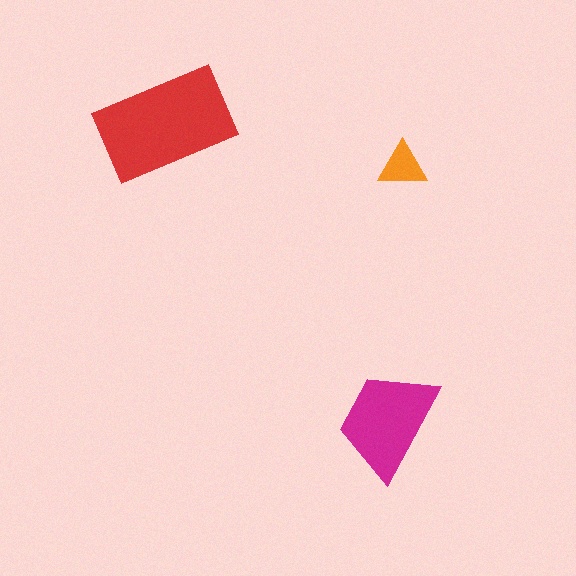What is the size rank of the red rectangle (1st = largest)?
1st.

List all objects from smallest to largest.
The orange triangle, the magenta trapezoid, the red rectangle.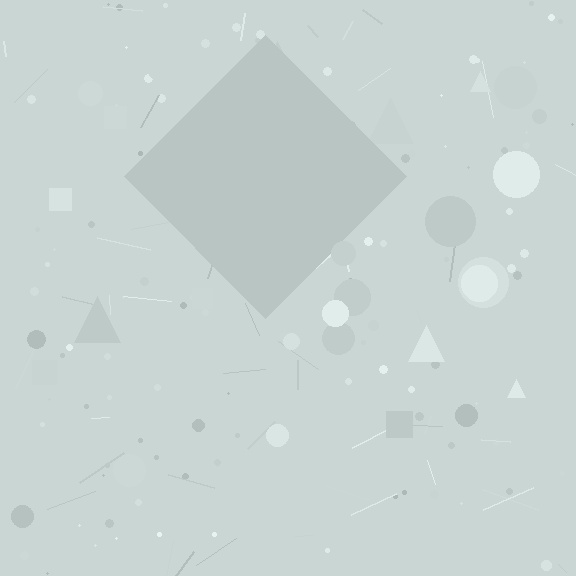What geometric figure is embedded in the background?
A diamond is embedded in the background.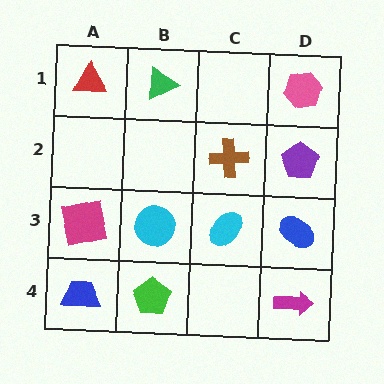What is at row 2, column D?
A purple pentagon.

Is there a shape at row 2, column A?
No, that cell is empty.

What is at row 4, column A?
A blue trapezoid.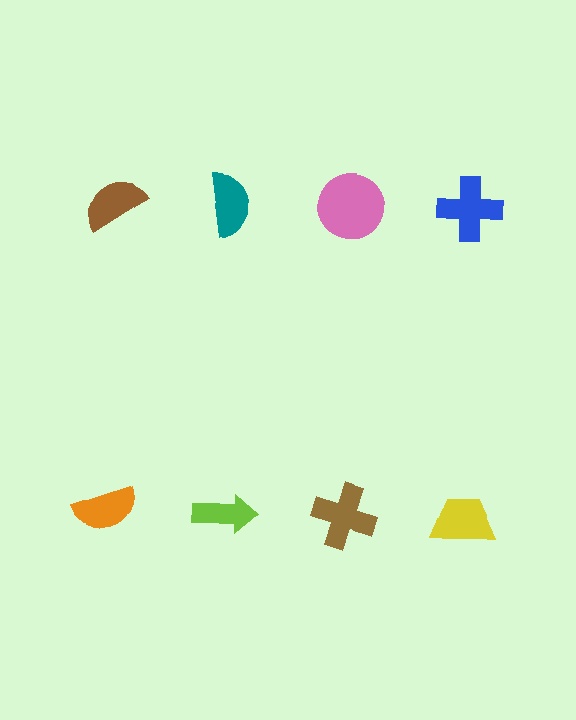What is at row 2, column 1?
An orange semicircle.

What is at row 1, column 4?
A blue cross.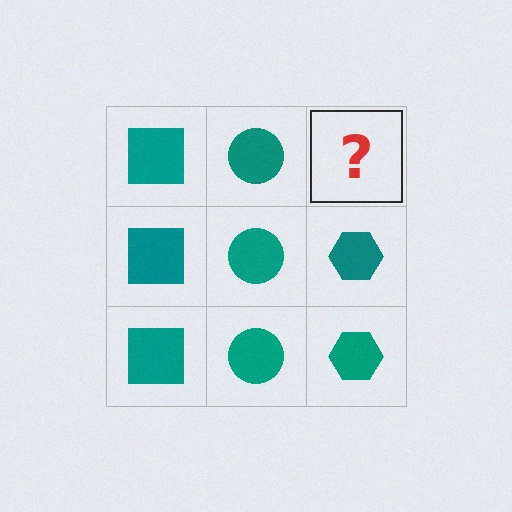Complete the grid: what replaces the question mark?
The question mark should be replaced with a teal hexagon.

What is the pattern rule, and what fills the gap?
The rule is that each column has a consistent shape. The gap should be filled with a teal hexagon.